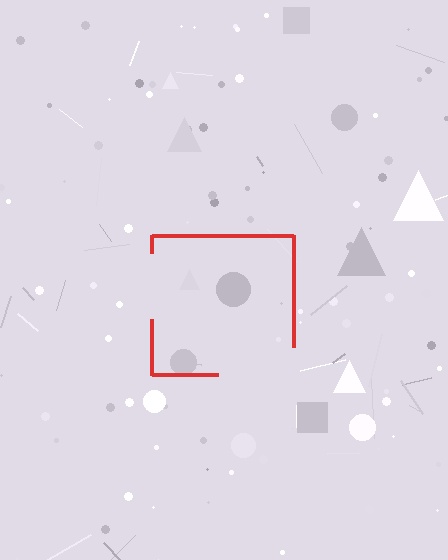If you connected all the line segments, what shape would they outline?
They would outline a square.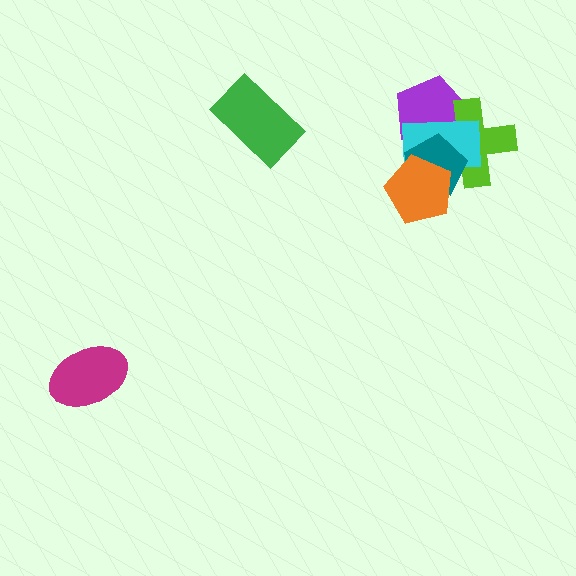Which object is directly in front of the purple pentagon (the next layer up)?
The lime cross is directly in front of the purple pentagon.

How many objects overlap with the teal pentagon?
4 objects overlap with the teal pentagon.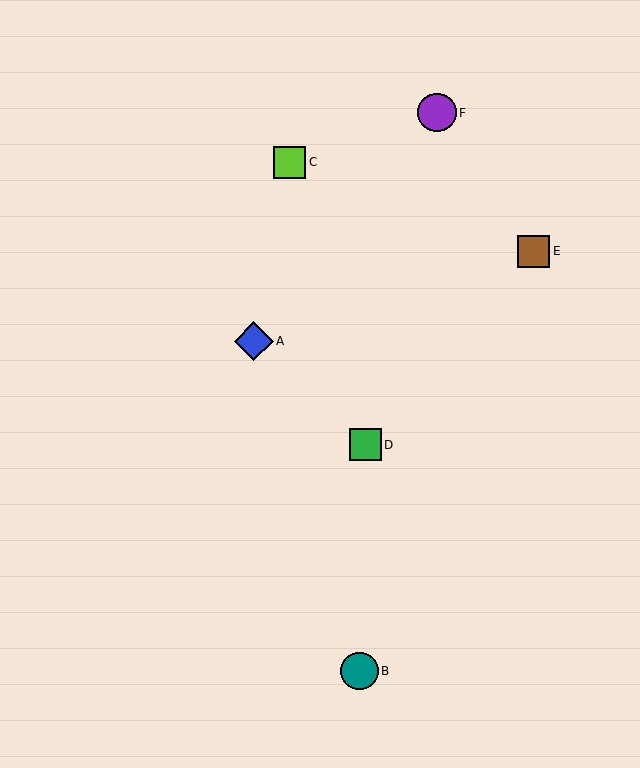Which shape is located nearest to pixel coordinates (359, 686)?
The teal circle (labeled B) at (359, 671) is nearest to that location.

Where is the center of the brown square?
The center of the brown square is at (534, 251).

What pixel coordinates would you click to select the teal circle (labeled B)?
Click at (359, 671) to select the teal circle B.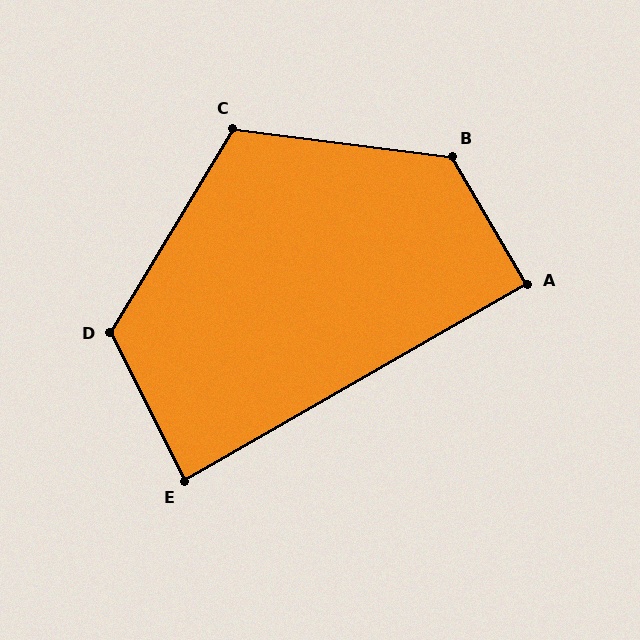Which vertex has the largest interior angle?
B, at approximately 127 degrees.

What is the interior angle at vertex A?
Approximately 89 degrees (approximately right).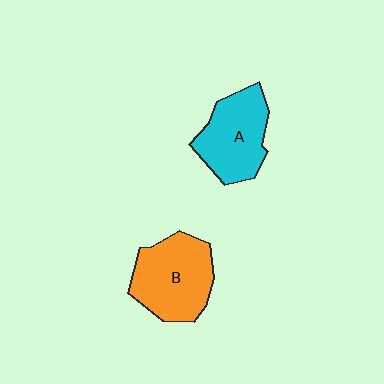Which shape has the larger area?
Shape B (orange).